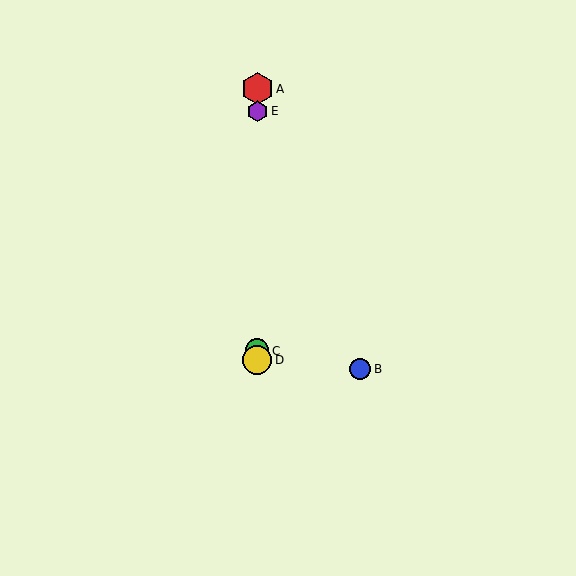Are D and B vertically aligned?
No, D is at x≈257 and B is at x≈360.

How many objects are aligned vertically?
4 objects (A, C, D, E) are aligned vertically.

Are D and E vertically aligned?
Yes, both are at x≈257.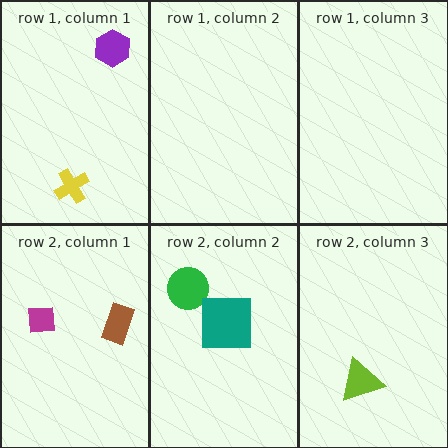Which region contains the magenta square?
The row 2, column 1 region.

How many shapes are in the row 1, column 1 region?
2.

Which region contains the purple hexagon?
The row 1, column 1 region.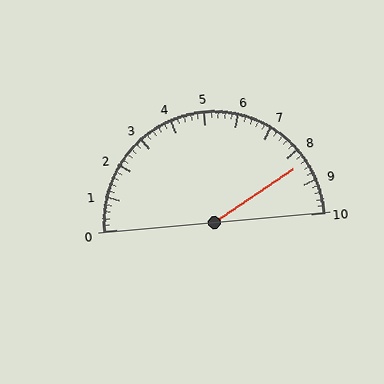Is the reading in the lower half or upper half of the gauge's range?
The reading is in the upper half of the range (0 to 10).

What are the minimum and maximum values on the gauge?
The gauge ranges from 0 to 10.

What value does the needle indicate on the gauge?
The needle indicates approximately 8.4.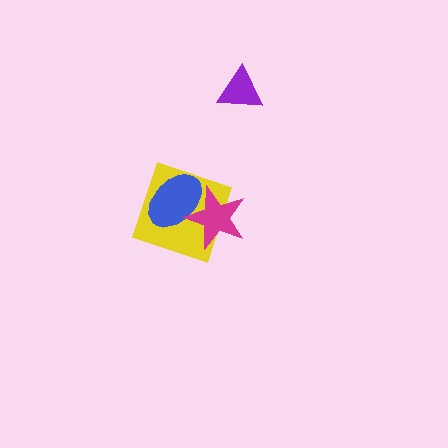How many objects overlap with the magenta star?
2 objects overlap with the magenta star.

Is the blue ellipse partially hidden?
Yes, it is partially covered by another shape.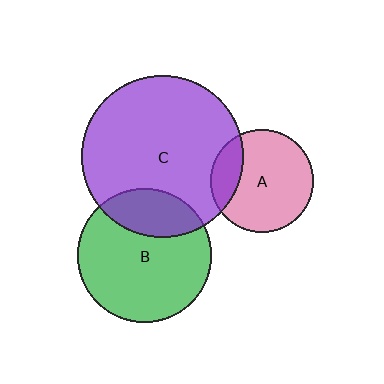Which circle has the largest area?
Circle C (purple).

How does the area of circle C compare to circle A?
Approximately 2.4 times.